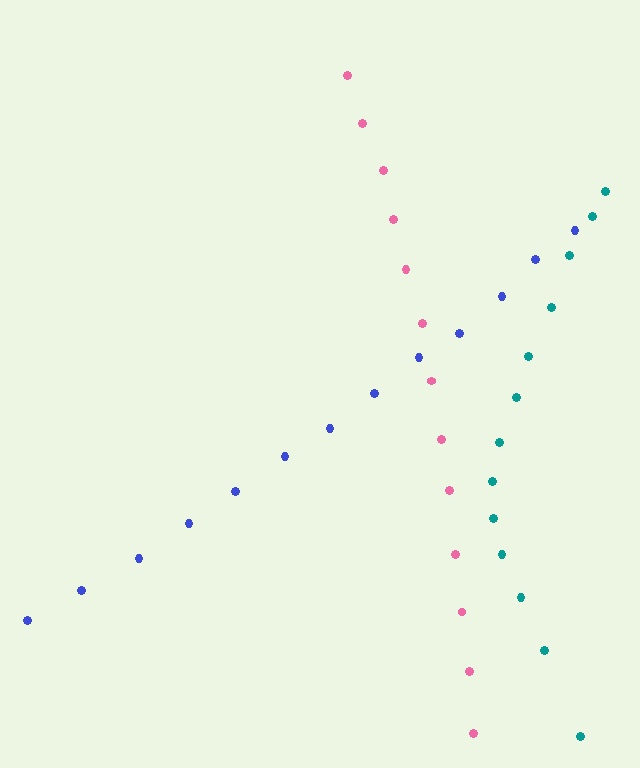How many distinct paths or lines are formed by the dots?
There are 3 distinct paths.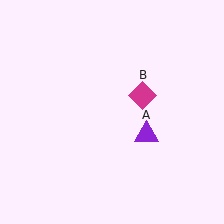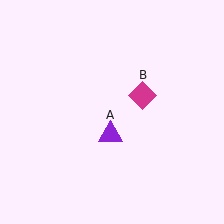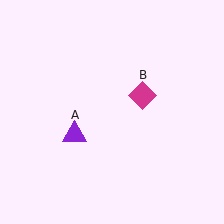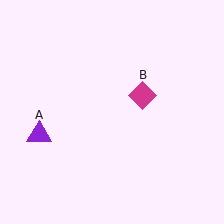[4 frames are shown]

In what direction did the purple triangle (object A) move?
The purple triangle (object A) moved left.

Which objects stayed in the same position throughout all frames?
Magenta diamond (object B) remained stationary.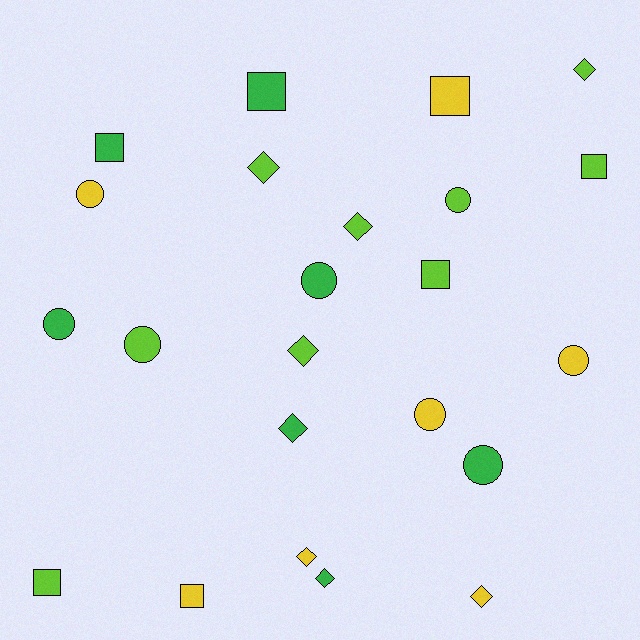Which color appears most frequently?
Lime, with 9 objects.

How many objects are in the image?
There are 23 objects.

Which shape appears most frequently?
Circle, with 8 objects.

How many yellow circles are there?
There are 3 yellow circles.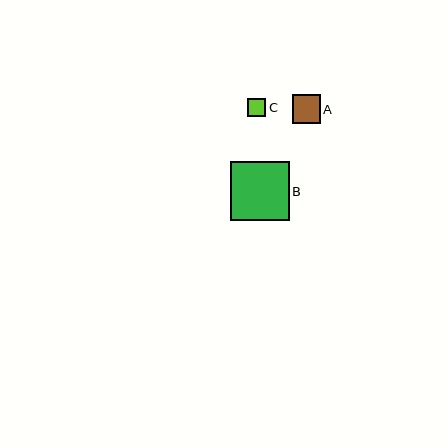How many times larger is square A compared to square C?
Square A is approximately 1.6 times the size of square C.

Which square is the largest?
Square B is the largest with a size of approximately 59 pixels.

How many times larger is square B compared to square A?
Square B is approximately 2.1 times the size of square A.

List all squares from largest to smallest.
From largest to smallest: B, A, C.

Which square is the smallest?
Square C is the smallest with a size of approximately 18 pixels.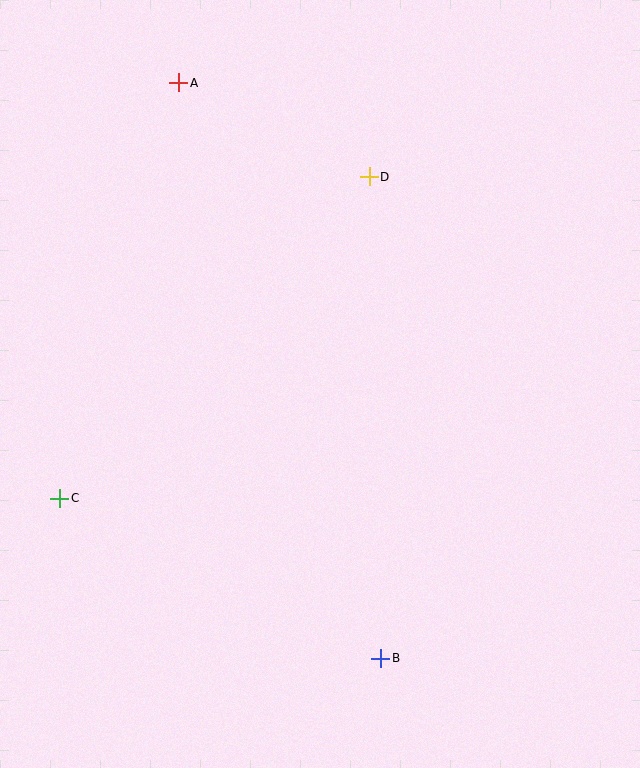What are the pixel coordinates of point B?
Point B is at (381, 658).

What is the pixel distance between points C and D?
The distance between C and D is 446 pixels.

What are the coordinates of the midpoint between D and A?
The midpoint between D and A is at (274, 130).